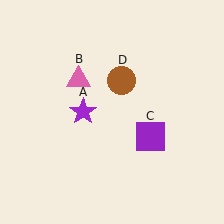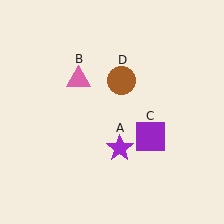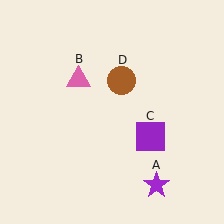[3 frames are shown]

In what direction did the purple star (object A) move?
The purple star (object A) moved down and to the right.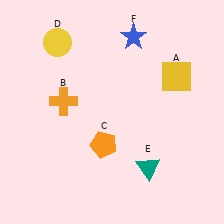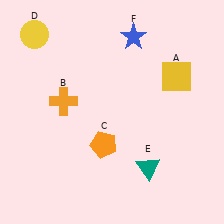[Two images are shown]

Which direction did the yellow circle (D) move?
The yellow circle (D) moved left.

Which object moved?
The yellow circle (D) moved left.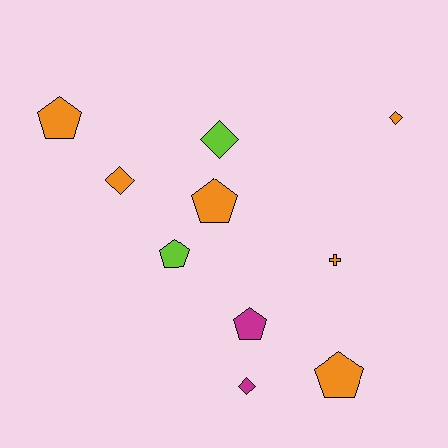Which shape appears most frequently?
Pentagon, with 5 objects.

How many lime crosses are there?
There are no lime crosses.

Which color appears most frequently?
Orange, with 6 objects.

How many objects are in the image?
There are 10 objects.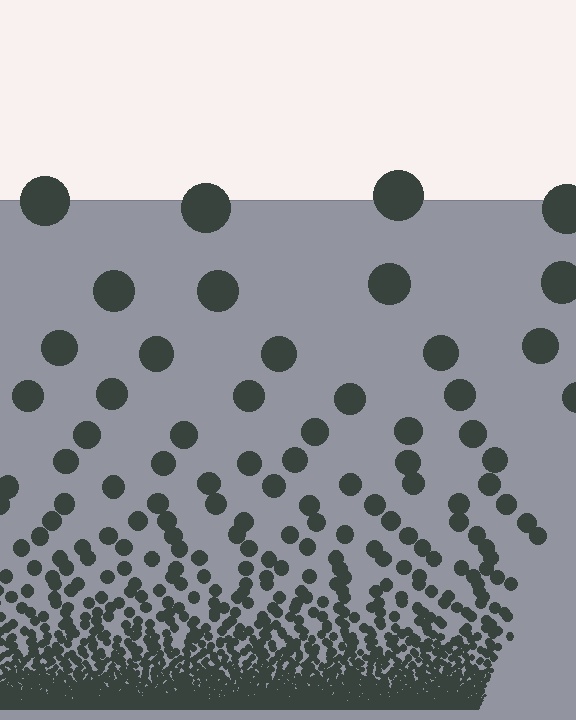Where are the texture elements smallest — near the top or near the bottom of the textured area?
Near the bottom.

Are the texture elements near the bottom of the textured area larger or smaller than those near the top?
Smaller. The gradient is inverted — elements near the bottom are smaller and denser.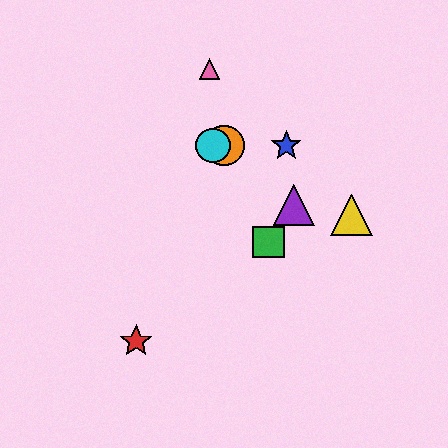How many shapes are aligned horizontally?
3 shapes (the blue star, the orange circle, the cyan circle) are aligned horizontally.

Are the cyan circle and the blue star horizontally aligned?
Yes, both are at y≈146.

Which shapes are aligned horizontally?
The blue star, the orange circle, the cyan circle are aligned horizontally.